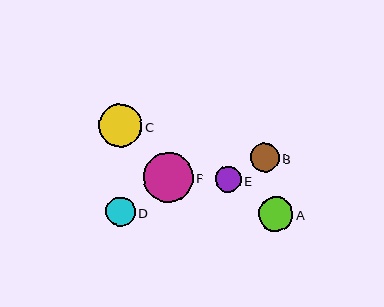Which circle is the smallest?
Circle E is the smallest with a size of approximately 26 pixels.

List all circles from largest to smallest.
From largest to smallest: F, C, A, D, B, E.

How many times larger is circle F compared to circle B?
Circle F is approximately 1.7 times the size of circle B.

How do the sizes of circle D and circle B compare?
Circle D and circle B are approximately the same size.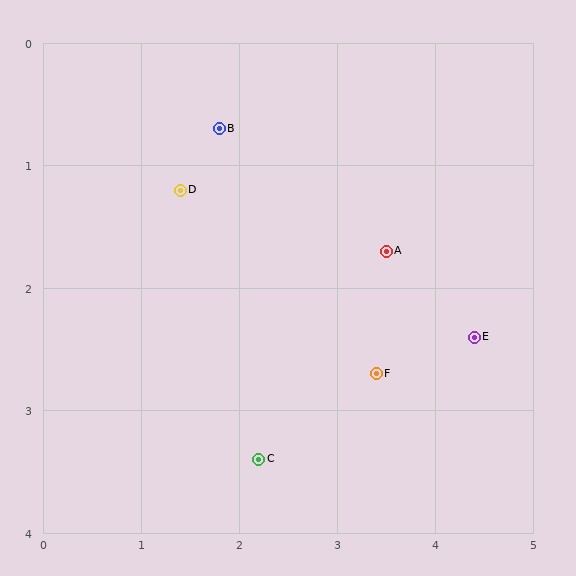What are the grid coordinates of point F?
Point F is at approximately (3.4, 2.7).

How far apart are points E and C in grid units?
Points E and C are about 2.4 grid units apart.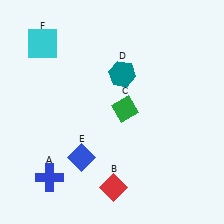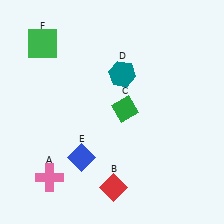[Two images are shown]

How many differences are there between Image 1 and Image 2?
There are 2 differences between the two images.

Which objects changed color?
A changed from blue to pink. F changed from cyan to green.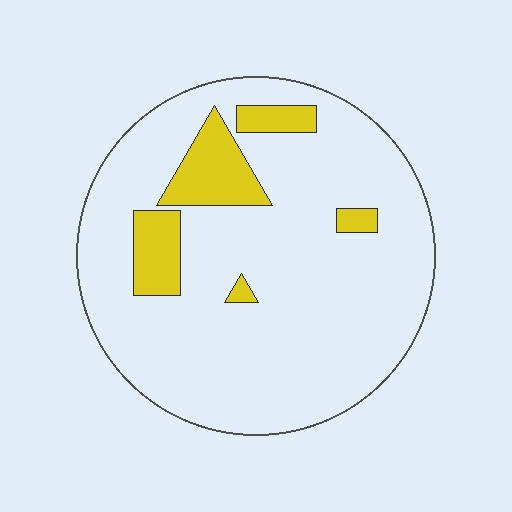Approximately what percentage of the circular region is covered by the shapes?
Approximately 15%.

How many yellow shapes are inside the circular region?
5.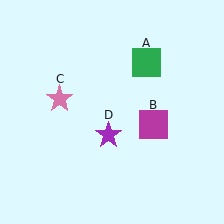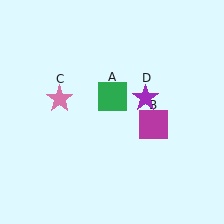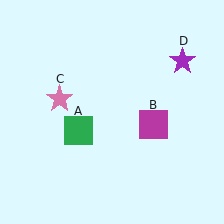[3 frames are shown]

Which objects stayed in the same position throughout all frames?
Magenta square (object B) and pink star (object C) remained stationary.